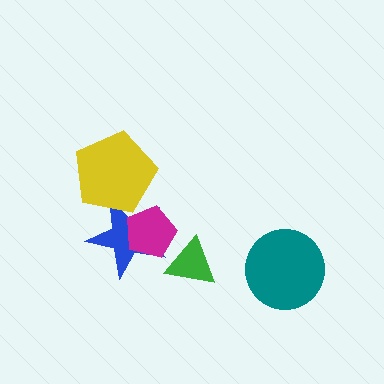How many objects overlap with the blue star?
2 objects overlap with the blue star.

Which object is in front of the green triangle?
The magenta pentagon is in front of the green triangle.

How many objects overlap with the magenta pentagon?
2 objects overlap with the magenta pentagon.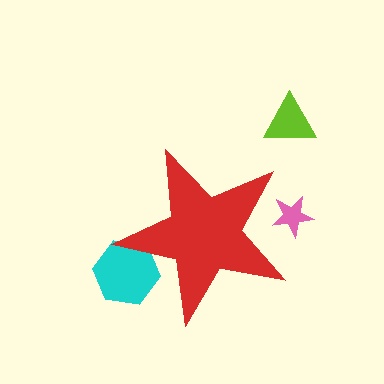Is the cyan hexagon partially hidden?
Yes, the cyan hexagon is partially hidden behind the red star.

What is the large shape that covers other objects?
A red star.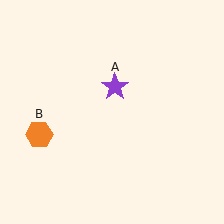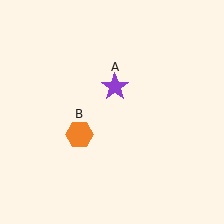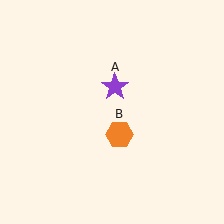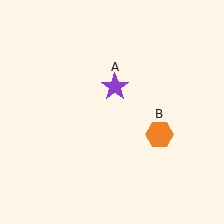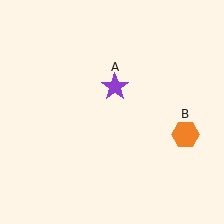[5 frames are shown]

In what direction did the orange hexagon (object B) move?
The orange hexagon (object B) moved right.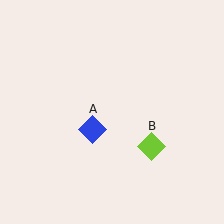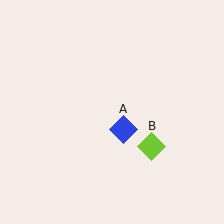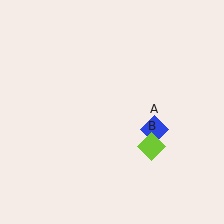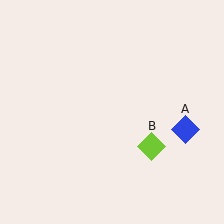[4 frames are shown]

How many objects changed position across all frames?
1 object changed position: blue diamond (object A).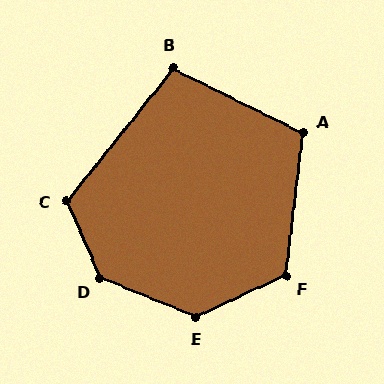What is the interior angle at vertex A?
Approximately 110 degrees (obtuse).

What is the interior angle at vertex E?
Approximately 132 degrees (obtuse).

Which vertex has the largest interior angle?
D, at approximately 136 degrees.